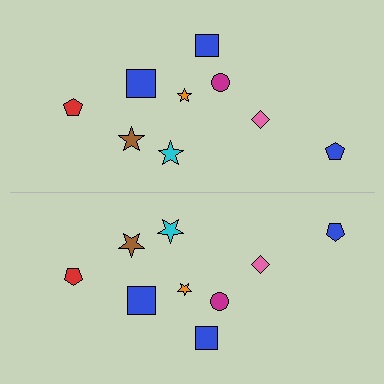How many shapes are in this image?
There are 18 shapes in this image.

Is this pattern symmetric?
Yes, this pattern has bilateral (reflection) symmetry.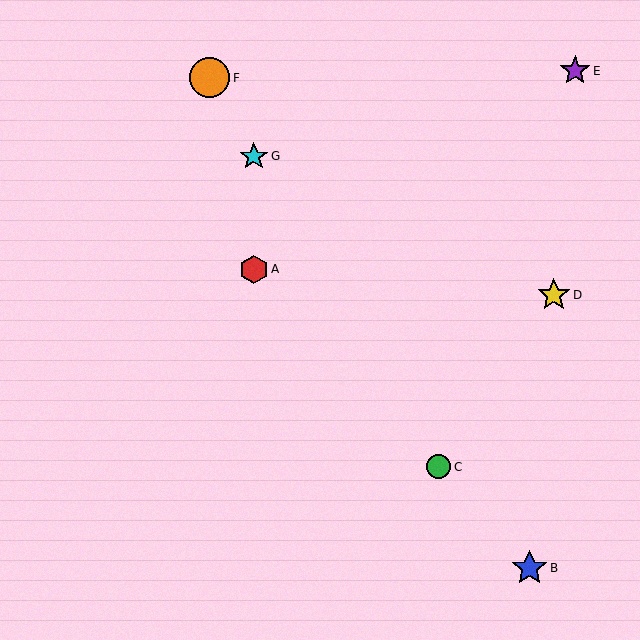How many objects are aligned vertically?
2 objects (A, G) are aligned vertically.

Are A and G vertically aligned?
Yes, both are at x≈254.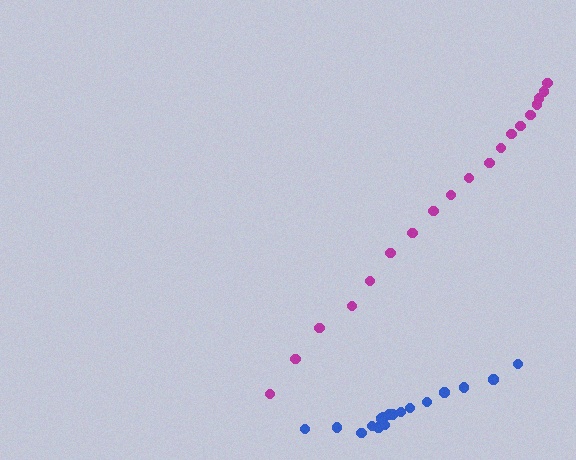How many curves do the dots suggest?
There are 2 distinct paths.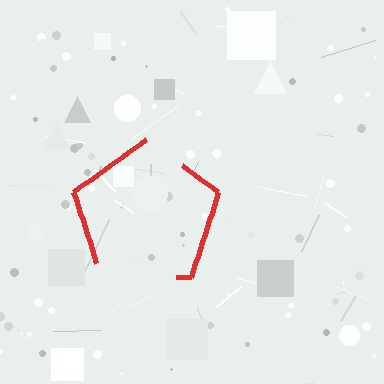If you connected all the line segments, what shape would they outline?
They would outline a pentagon.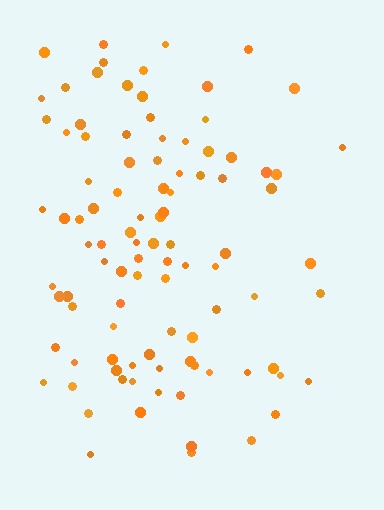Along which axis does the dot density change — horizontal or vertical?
Horizontal.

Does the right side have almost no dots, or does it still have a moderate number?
Still a moderate number, just noticeably fewer than the left.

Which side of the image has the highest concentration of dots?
The left.